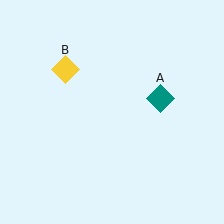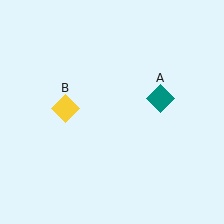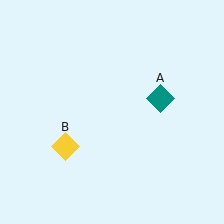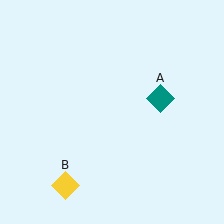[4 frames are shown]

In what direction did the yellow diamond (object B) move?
The yellow diamond (object B) moved down.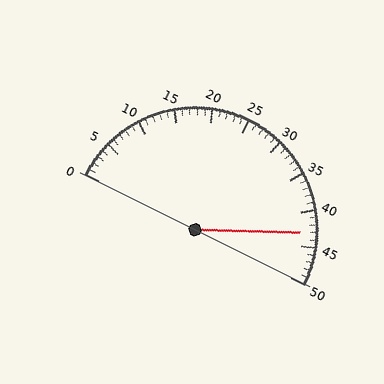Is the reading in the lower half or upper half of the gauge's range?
The reading is in the upper half of the range (0 to 50).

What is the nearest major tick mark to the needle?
The nearest major tick mark is 45.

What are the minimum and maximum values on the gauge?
The gauge ranges from 0 to 50.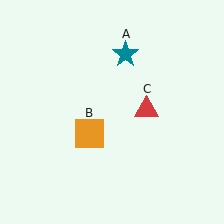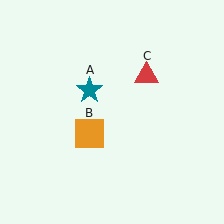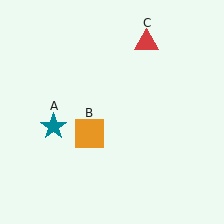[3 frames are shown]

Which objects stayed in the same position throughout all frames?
Orange square (object B) remained stationary.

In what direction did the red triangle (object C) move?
The red triangle (object C) moved up.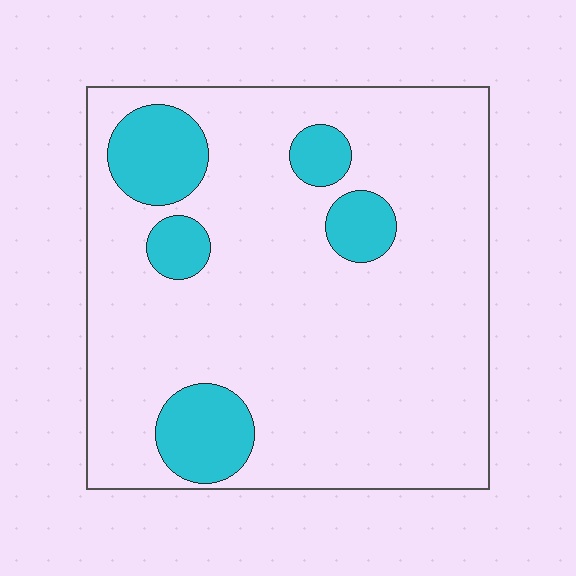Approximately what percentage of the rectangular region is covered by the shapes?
Approximately 15%.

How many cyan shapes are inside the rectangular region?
5.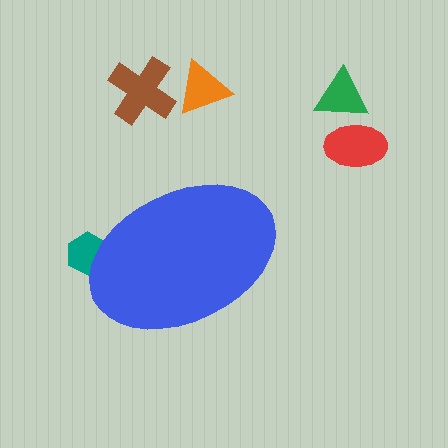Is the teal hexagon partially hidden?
Yes, the teal hexagon is partially hidden behind the blue ellipse.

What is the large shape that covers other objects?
A blue ellipse.